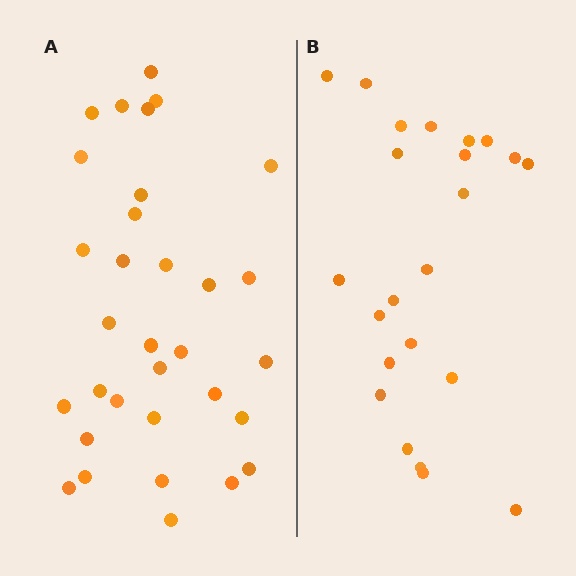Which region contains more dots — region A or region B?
Region A (the left region) has more dots.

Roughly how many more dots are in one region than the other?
Region A has roughly 8 or so more dots than region B.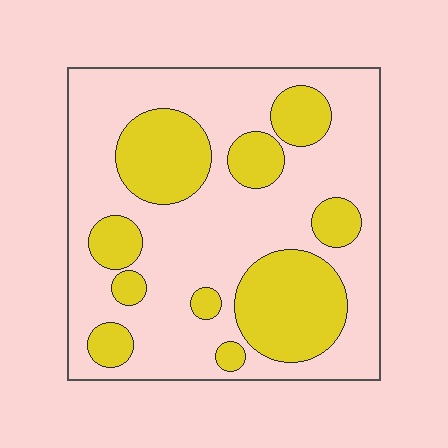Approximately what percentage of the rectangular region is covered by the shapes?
Approximately 30%.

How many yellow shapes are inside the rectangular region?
10.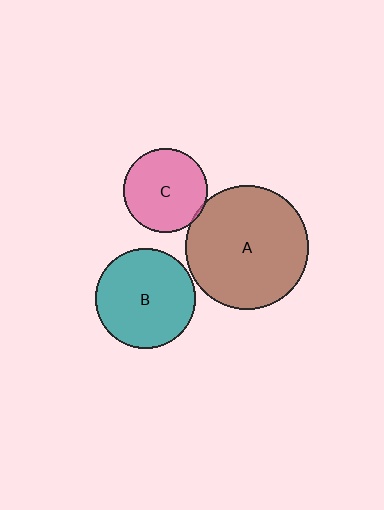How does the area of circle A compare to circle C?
Approximately 2.2 times.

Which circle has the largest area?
Circle A (brown).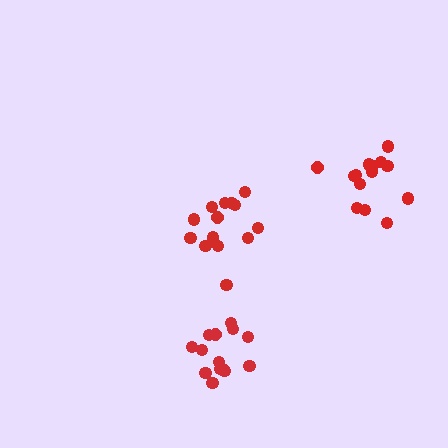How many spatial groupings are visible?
There are 3 spatial groupings.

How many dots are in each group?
Group 1: 14 dots, Group 2: 14 dots, Group 3: 14 dots (42 total).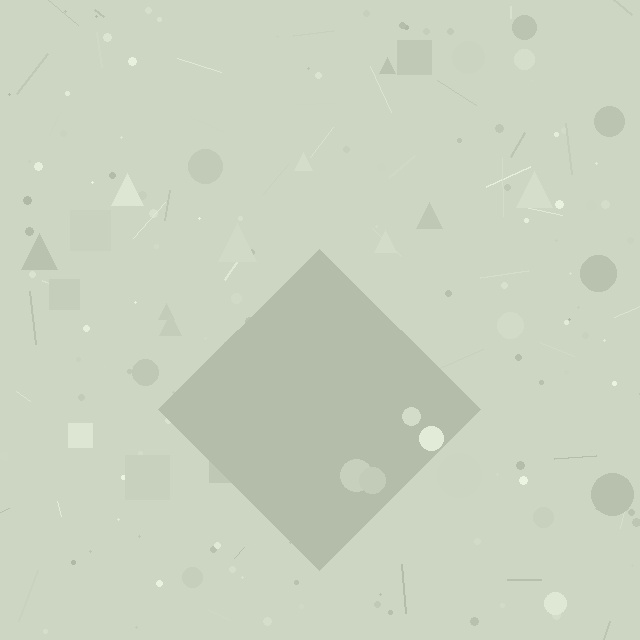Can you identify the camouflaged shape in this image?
The camouflaged shape is a diamond.